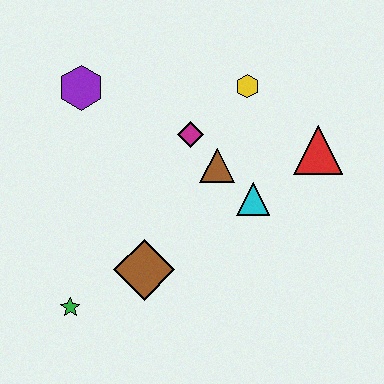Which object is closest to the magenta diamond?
The brown triangle is closest to the magenta diamond.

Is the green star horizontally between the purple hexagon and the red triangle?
No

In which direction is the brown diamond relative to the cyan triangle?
The brown diamond is to the left of the cyan triangle.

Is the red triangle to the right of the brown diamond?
Yes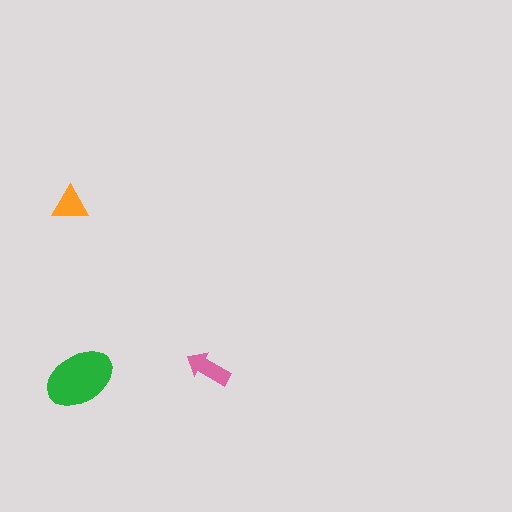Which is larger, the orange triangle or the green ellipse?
The green ellipse.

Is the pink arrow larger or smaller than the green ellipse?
Smaller.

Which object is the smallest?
The orange triangle.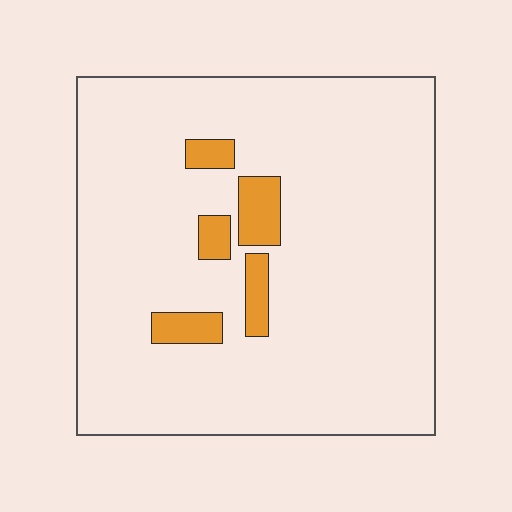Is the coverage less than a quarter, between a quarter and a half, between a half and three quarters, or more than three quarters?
Less than a quarter.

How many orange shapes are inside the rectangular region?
5.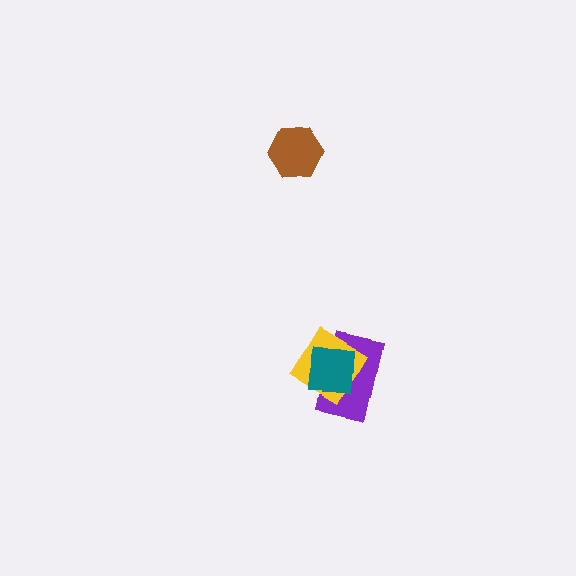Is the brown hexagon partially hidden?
No, no other shape covers it.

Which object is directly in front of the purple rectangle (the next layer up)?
The yellow diamond is directly in front of the purple rectangle.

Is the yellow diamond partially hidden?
Yes, it is partially covered by another shape.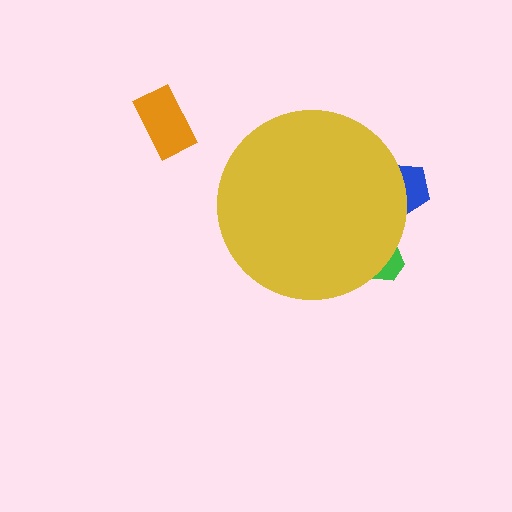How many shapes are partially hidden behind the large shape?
2 shapes are partially hidden.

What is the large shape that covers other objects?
A yellow circle.